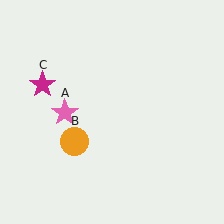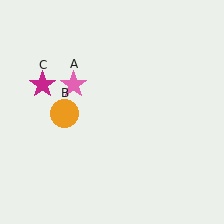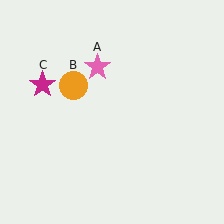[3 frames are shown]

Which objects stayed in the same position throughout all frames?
Magenta star (object C) remained stationary.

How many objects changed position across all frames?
2 objects changed position: pink star (object A), orange circle (object B).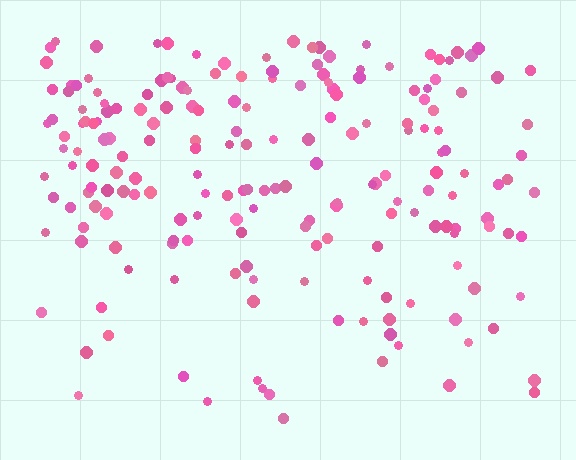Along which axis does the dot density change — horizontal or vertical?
Vertical.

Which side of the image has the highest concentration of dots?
The top.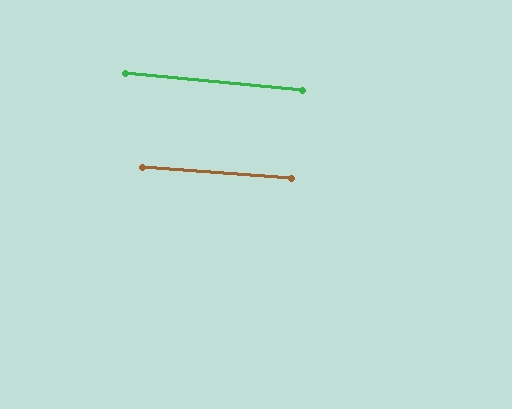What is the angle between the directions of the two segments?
Approximately 1 degree.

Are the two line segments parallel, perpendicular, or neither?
Parallel — their directions differ by only 1.1°.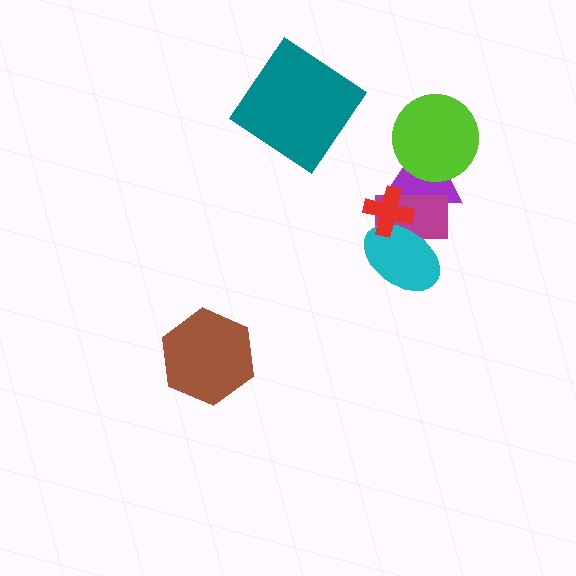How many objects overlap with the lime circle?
1 object overlaps with the lime circle.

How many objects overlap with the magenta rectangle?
3 objects overlap with the magenta rectangle.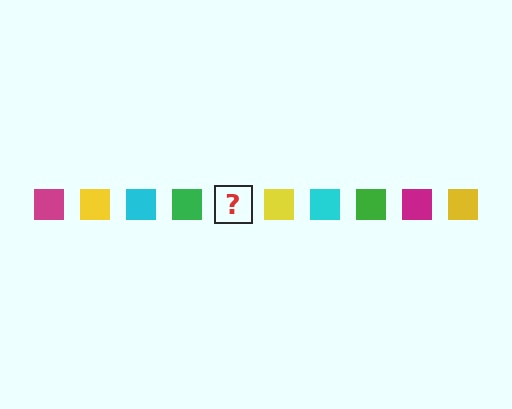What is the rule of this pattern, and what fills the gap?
The rule is that the pattern cycles through magenta, yellow, cyan, green squares. The gap should be filled with a magenta square.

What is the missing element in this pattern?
The missing element is a magenta square.